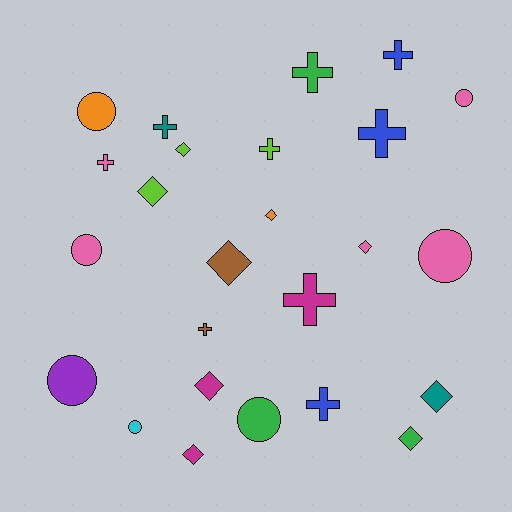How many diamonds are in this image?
There are 9 diamonds.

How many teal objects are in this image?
There are 2 teal objects.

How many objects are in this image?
There are 25 objects.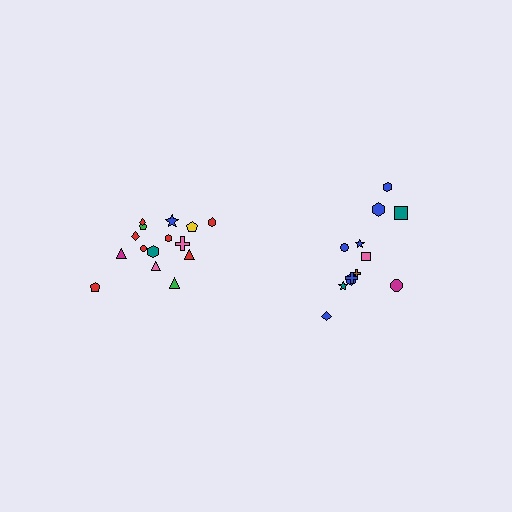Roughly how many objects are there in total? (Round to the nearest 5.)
Roughly 25 objects in total.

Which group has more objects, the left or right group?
The left group.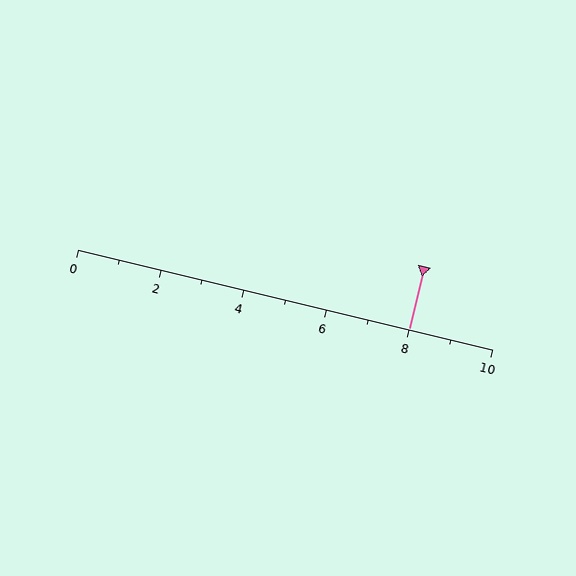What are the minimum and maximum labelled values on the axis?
The axis runs from 0 to 10.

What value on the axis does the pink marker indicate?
The marker indicates approximately 8.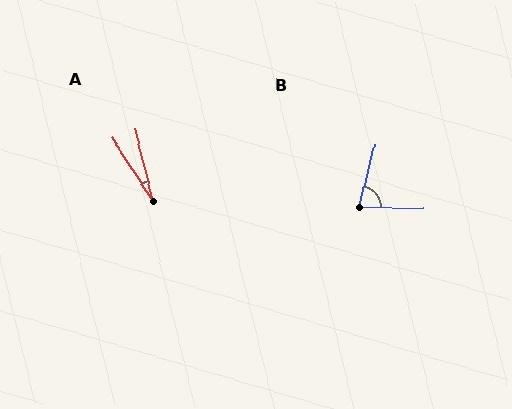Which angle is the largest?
B, at approximately 76 degrees.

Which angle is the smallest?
A, at approximately 20 degrees.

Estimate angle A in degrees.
Approximately 20 degrees.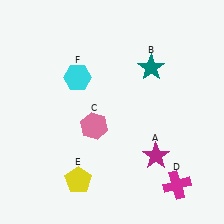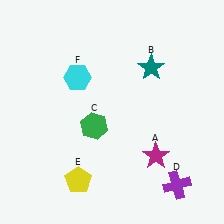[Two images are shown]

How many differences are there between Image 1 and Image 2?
There are 2 differences between the two images.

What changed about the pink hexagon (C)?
In Image 1, C is pink. In Image 2, it changed to green.